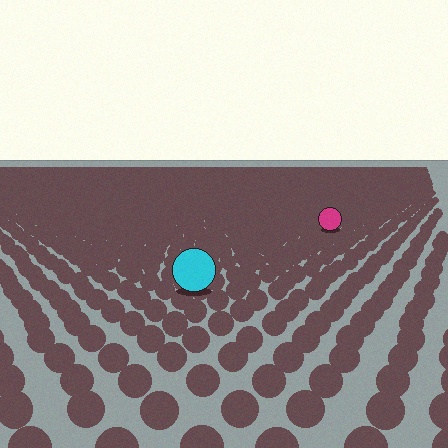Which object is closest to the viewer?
The cyan circle is closest. The texture marks near it are larger and more spread out.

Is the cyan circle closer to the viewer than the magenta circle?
Yes. The cyan circle is closer — you can tell from the texture gradient: the ground texture is coarser near it.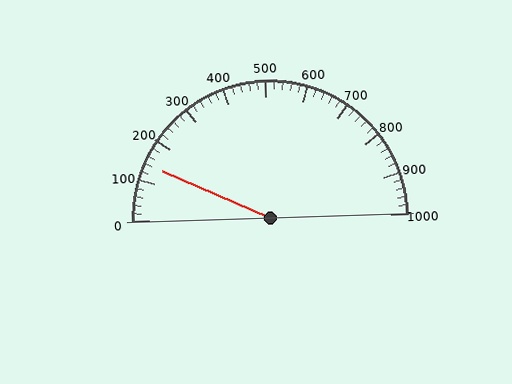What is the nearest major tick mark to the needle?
The nearest major tick mark is 100.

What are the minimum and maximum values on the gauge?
The gauge ranges from 0 to 1000.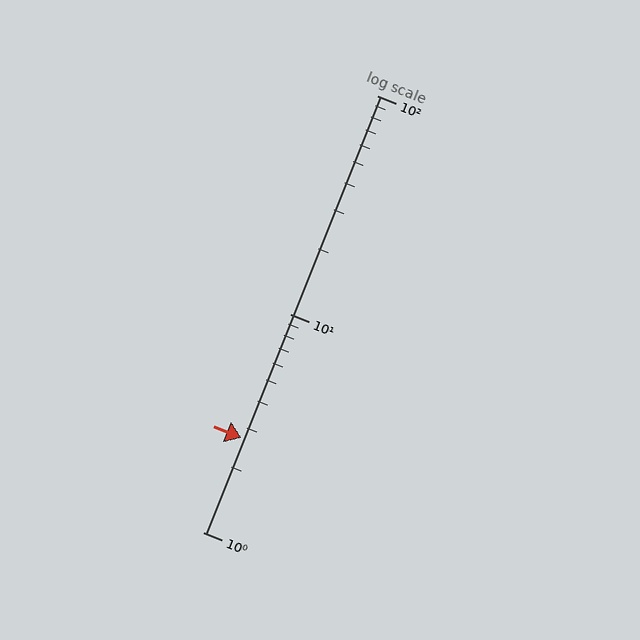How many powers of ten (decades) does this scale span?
The scale spans 2 decades, from 1 to 100.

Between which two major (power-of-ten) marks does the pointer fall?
The pointer is between 1 and 10.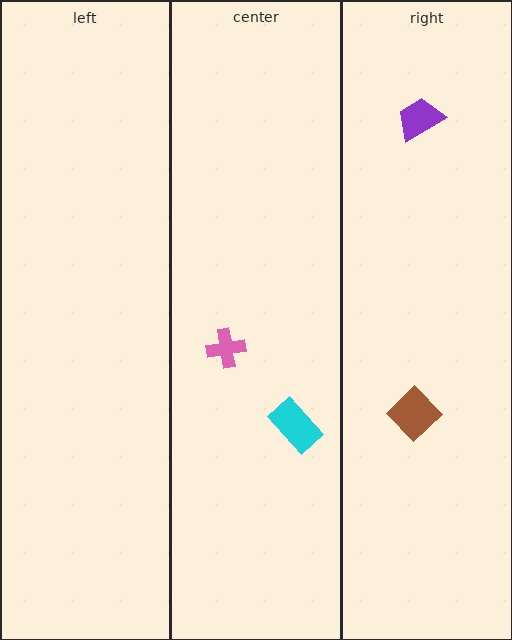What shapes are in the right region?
The purple trapezoid, the brown diamond.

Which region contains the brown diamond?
The right region.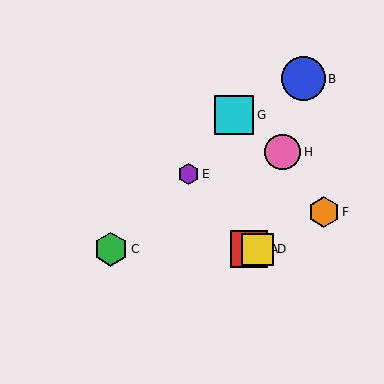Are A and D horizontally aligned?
Yes, both are at y≈249.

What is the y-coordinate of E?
Object E is at y≈174.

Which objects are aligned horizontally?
Objects A, C, D are aligned horizontally.